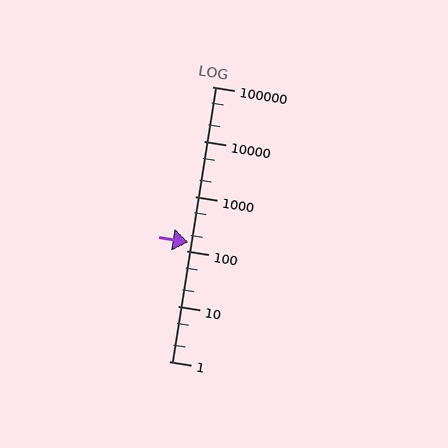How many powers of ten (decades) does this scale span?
The scale spans 5 decades, from 1 to 100000.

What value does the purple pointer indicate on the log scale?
The pointer indicates approximately 150.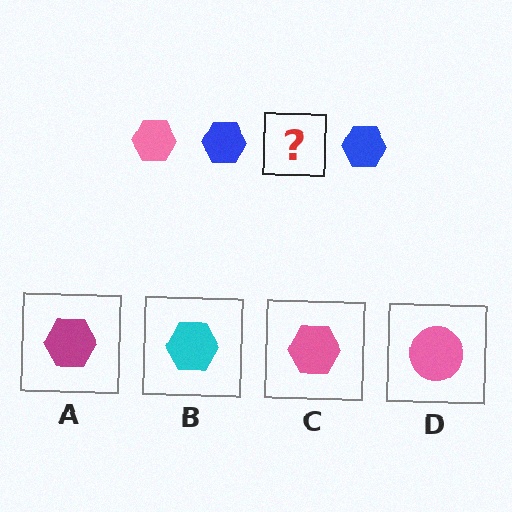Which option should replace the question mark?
Option C.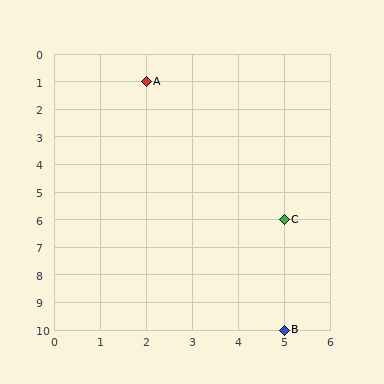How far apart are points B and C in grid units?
Points B and C are 4 rows apart.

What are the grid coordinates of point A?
Point A is at grid coordinates (2, 1).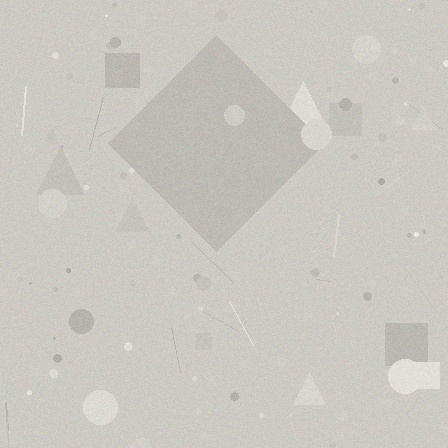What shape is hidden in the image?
A diamond is hidden in the image.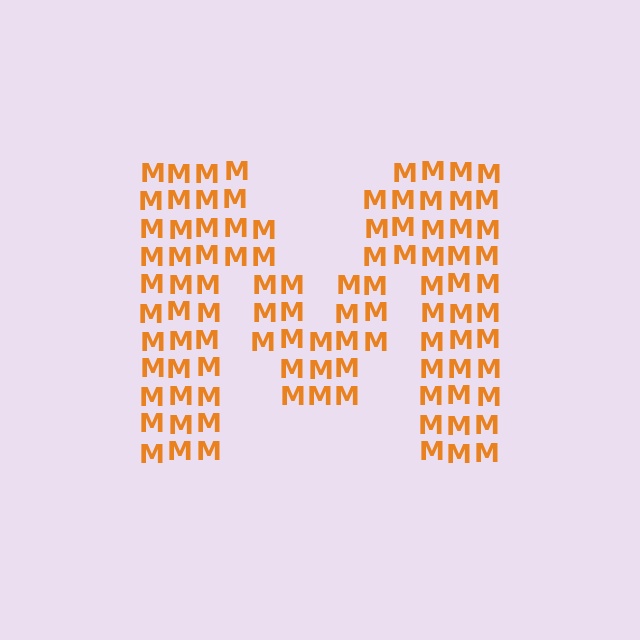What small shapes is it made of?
It is made of small letter M's.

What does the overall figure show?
The overall figure shows the letter M.